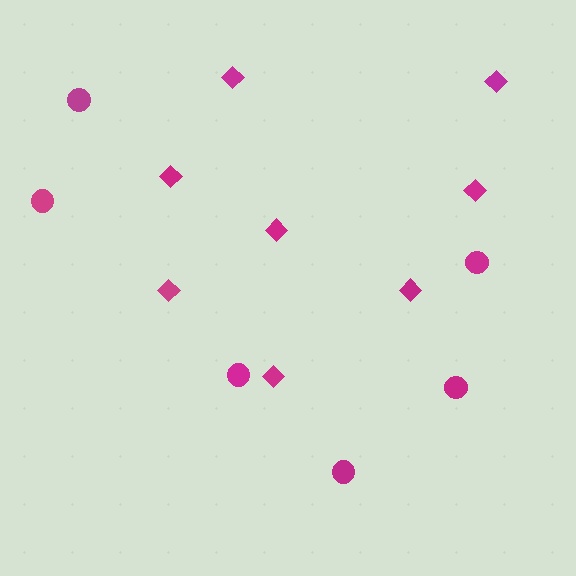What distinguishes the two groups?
There are 2 groups: one group of circles (6) and one group of diamonds (8).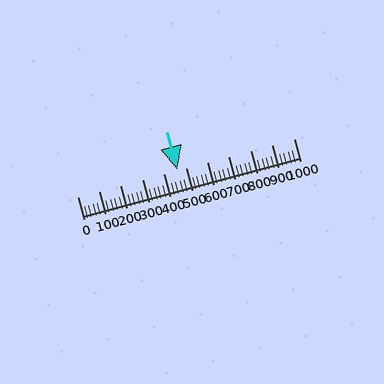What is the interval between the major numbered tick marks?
The major tick marks are spaced 100 units apart.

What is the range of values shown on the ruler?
The ruler shows values from 0 to 1000.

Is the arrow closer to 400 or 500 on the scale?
The arrow is closer to 500.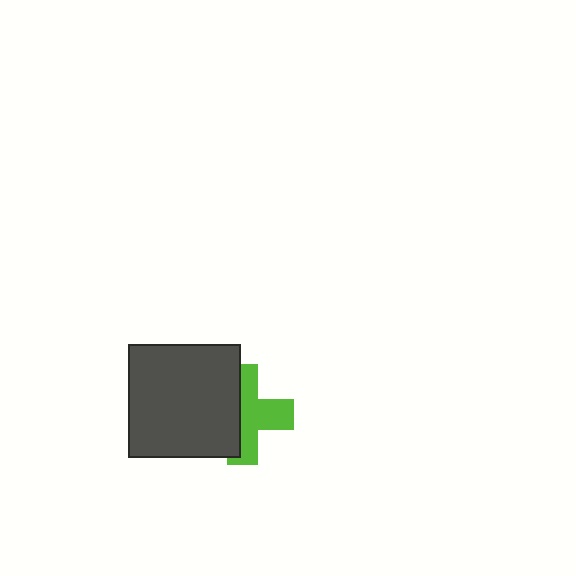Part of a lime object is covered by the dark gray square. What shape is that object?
It is a cross.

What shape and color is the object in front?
The object in front is a dark gray square.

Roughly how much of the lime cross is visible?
About half of it is visible (roughly 54%).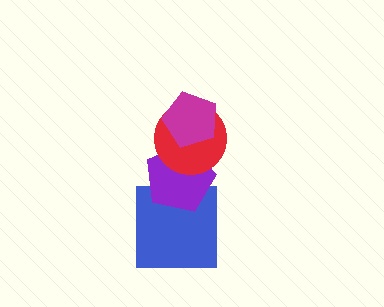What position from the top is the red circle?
The red circle is 2nd from the top.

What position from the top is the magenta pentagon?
The magenta pentagon is 1st from the top.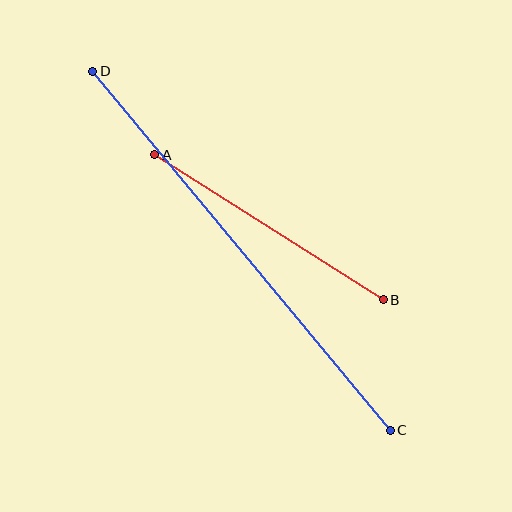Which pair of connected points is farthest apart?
Points C and D are farthest apart.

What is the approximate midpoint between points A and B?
The midpoint is at approximately (269, 227) pixels.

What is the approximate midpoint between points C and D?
The midpoint is at approximately (242, 251) pixels.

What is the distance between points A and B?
The distance is approximately 271 pixels.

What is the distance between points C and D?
The distance is approximately 466 pixels.